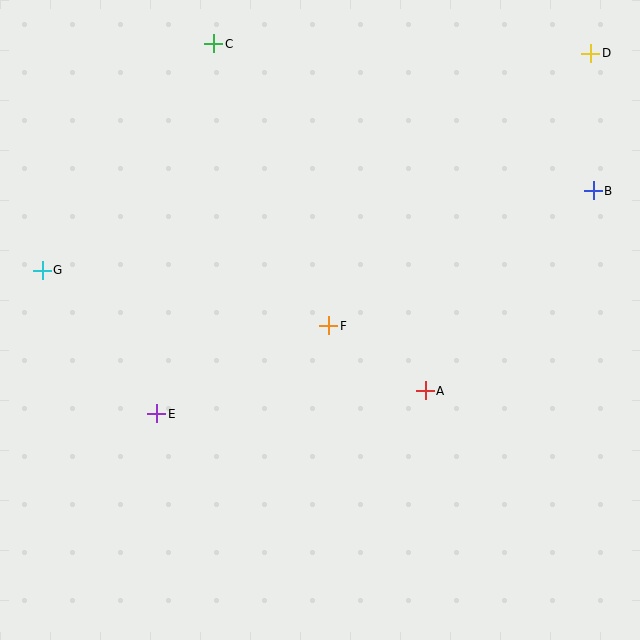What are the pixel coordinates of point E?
Point E is at (157, 414).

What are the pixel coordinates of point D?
Point D is at (591, 53).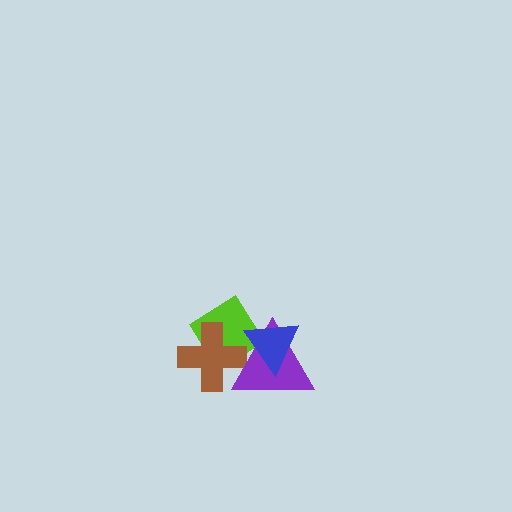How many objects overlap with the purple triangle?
3 objects overlap with the purple triangle.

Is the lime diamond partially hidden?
Yes, it is partially covered by another shape.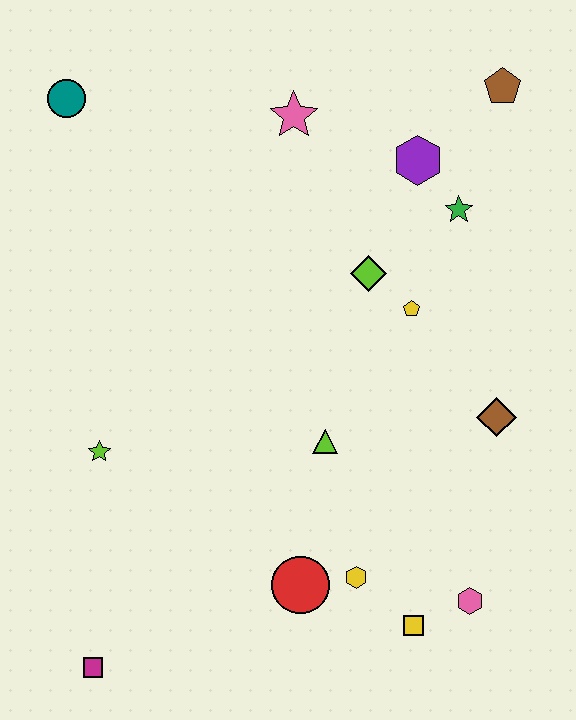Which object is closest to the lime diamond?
The yellow pentagon is closest to the lime diamond.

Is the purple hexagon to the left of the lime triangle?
No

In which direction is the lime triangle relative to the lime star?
The lime triangle is to the right of the lime star.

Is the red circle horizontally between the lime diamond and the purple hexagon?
No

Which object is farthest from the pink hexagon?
The teal circle is farthest from the pink hexagon.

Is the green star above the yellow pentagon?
Yes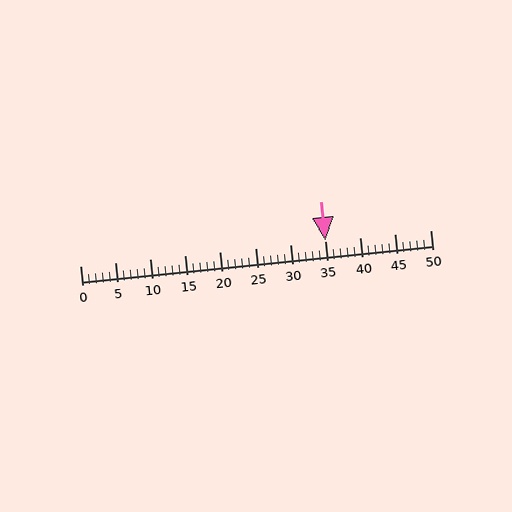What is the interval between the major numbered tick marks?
The major tick marks are spaced 5 units apart.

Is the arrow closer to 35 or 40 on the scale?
The arrow is closer to 35.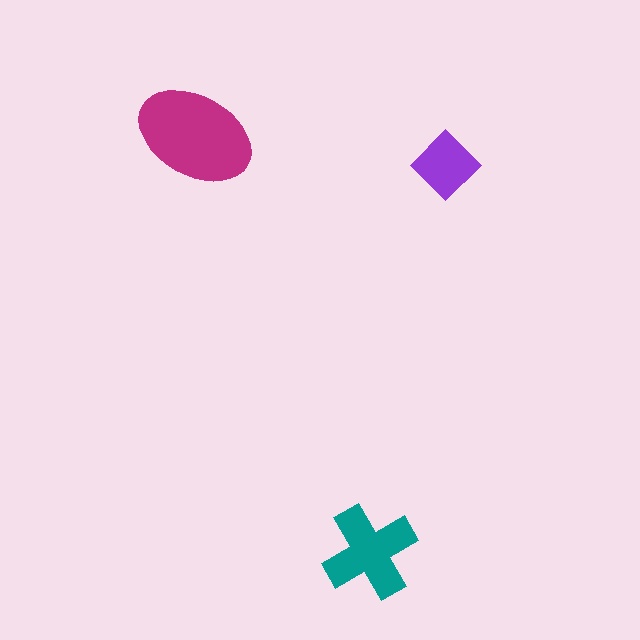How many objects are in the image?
There are 3 objects in the image.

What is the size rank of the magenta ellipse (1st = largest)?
1st.